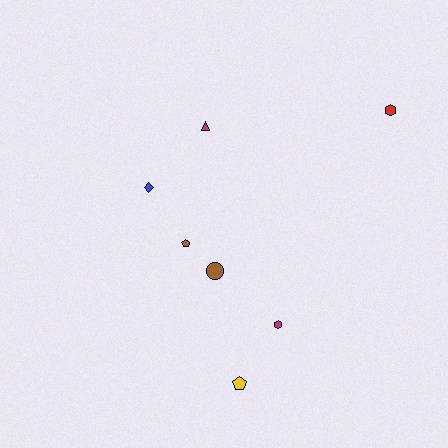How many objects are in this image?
There are 7 objects.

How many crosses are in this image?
There are no crosses.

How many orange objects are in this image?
There are no orange objects.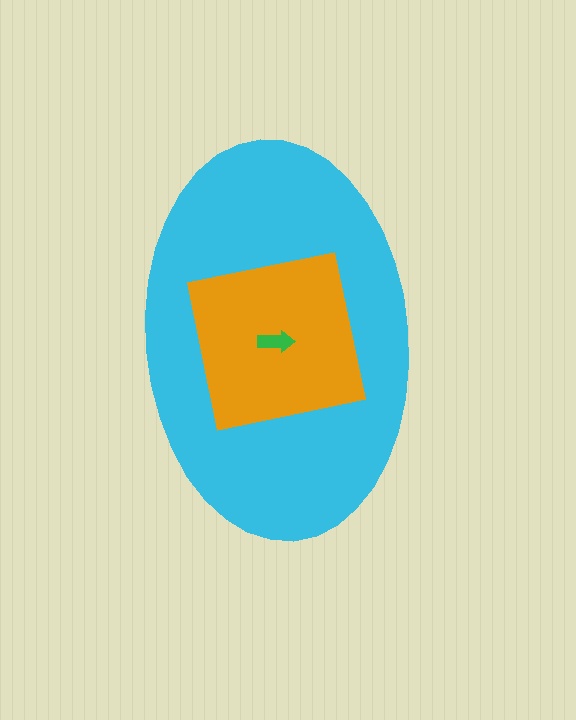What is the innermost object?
The green arrow.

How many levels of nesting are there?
3.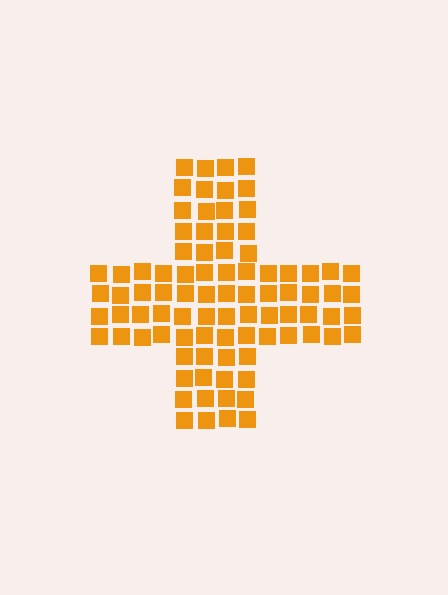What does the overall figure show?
The overall figure shows a cross.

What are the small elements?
The small elements are squares.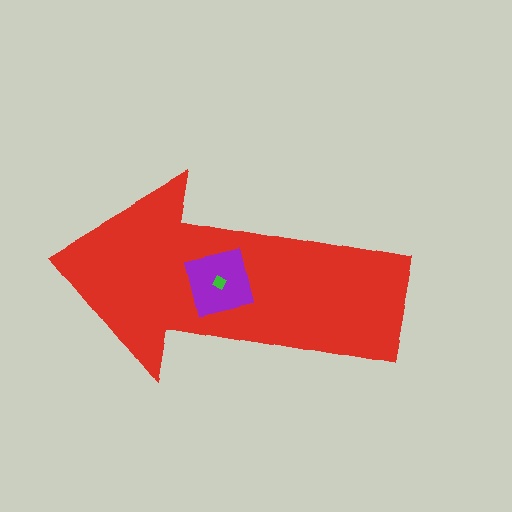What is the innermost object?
The green diamond.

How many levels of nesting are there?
3.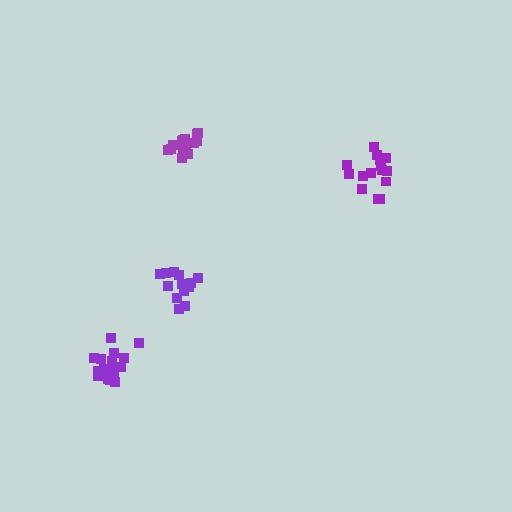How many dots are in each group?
Group 1: 14 dots, Group 2: 16 dots, Group 3: 15 dots, Group 4: 18 dots (63 total).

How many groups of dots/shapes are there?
There are 4 groups.